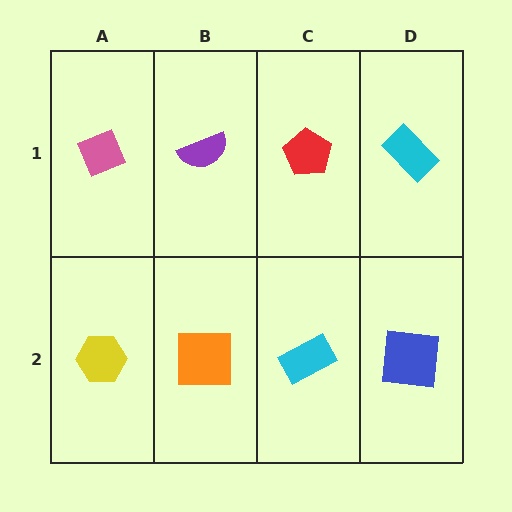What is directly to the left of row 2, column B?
A yellow hexagon.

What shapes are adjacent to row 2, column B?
A purple semicircle (row 1, column B), a yellow hexagon (row 2, column A), a cyan rectangle (row 2, column C).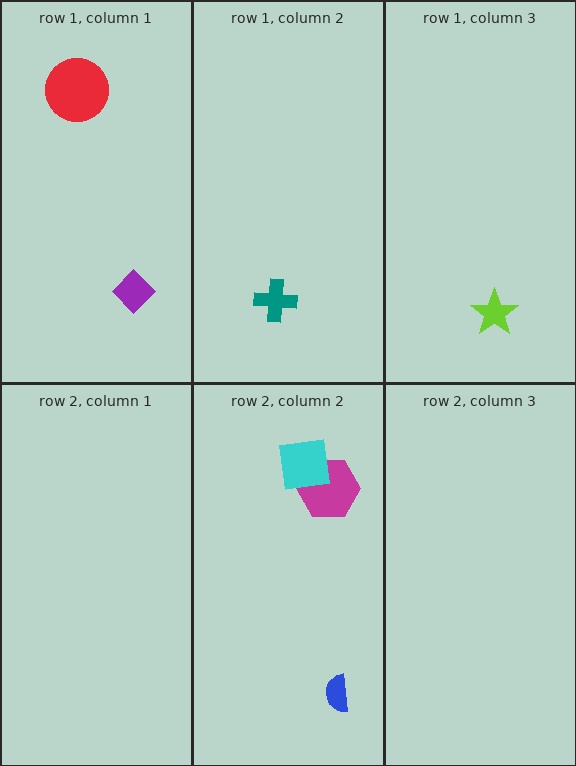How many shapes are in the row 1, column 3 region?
1.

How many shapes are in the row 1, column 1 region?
2.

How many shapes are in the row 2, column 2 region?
3.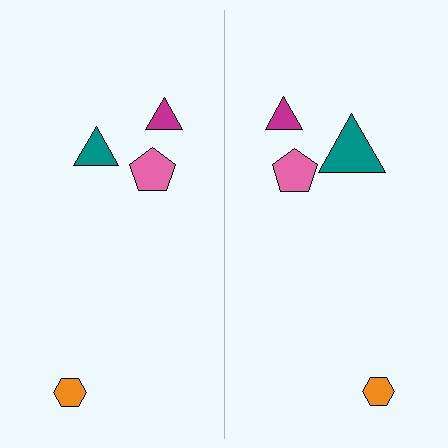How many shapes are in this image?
There are 8 shapes in this image.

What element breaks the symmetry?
The teal triangle on the right side has a different size than its mirror counterpart.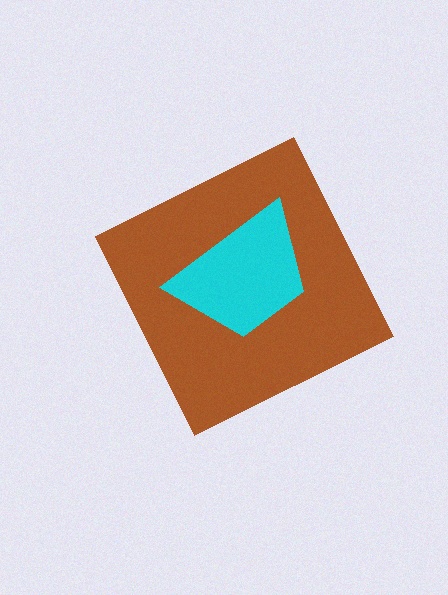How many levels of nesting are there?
2.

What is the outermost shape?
The brown diamond.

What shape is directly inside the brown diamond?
The cyan trapezoid.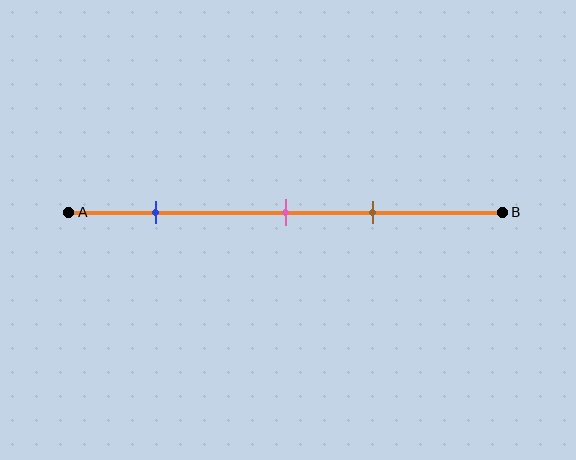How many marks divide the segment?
There are 3 marks dividing the segment.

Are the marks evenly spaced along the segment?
No, the marks are not evenly spaced.